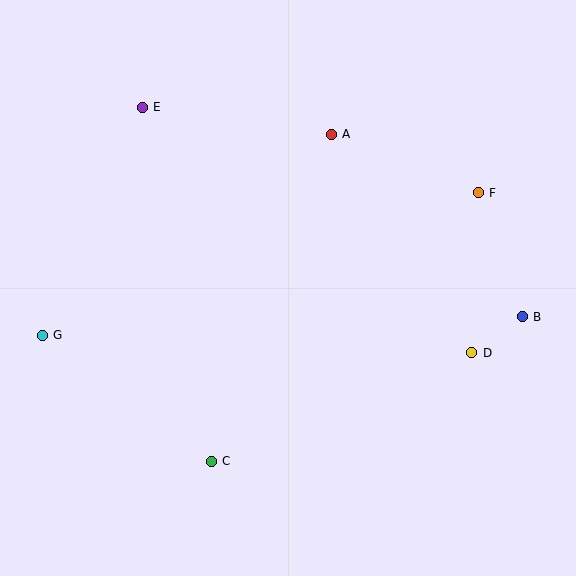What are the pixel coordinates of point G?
Point G is at (42, 336).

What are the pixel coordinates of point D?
Point D is at (472, 353).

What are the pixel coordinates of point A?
Point A is at (331, 134).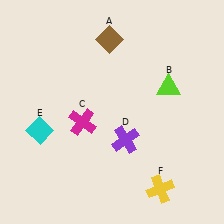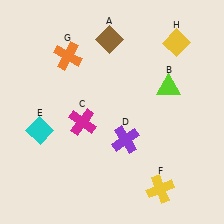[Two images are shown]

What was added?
An orange cross (G), a yellow diamond (H) were added in Image 2.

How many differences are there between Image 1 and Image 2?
There are 2 differences between the two images.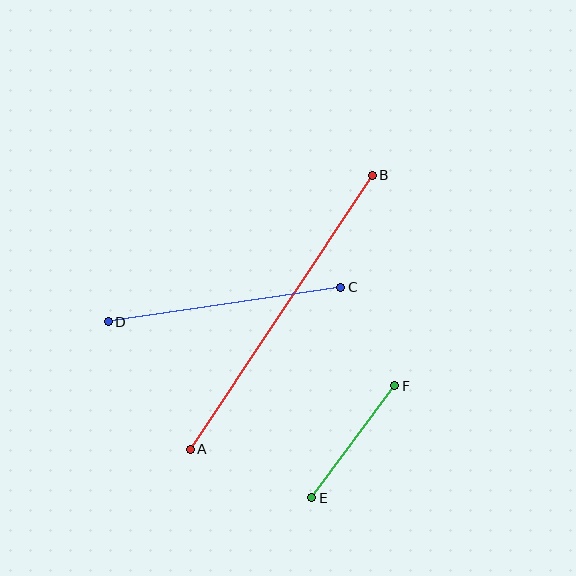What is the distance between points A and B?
The distance is approximately 329 pixels.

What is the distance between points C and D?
The distance is approximately 235 pixels.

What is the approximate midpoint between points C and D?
The midpoint is at approximately (224, 304) pixels.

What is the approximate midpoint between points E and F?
The midpoint is at approximately (353, 442) pixels.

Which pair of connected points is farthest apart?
Points A and B are farthest apart.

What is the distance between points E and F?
The distance is approximately 139 pixels.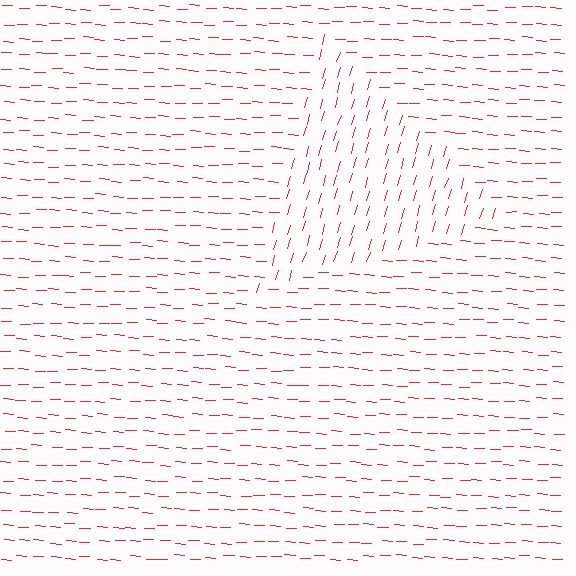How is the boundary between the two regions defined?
The boundary is defined purely by a change in line orientation (approximately 76 degrees difference). All lines are the same color and thickness.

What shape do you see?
I see a triangle.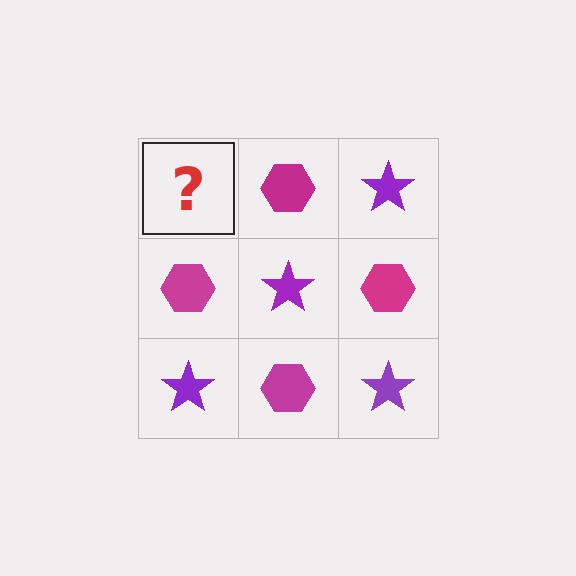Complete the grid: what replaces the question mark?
The question mark should be replaced with a purple star.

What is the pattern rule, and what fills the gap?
The rule is that it alternates purple star and magenta hexagon in a checkerboard pattern. The gap should be filled with a purple star.